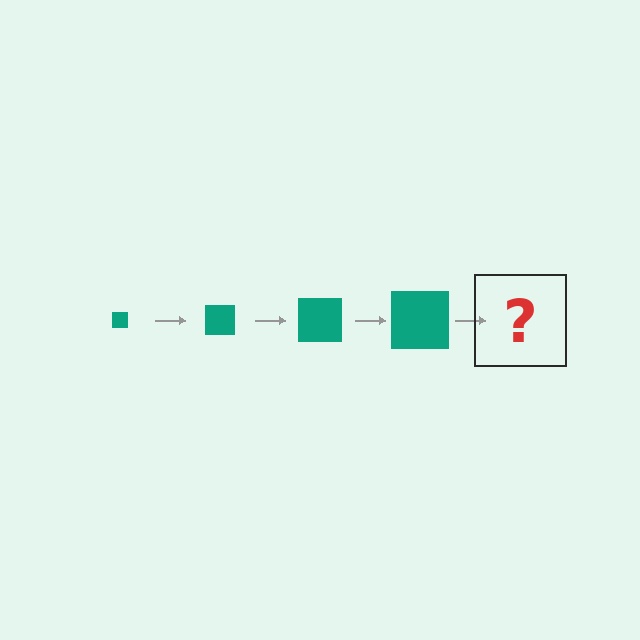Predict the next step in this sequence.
The next step is a teal square, larger than the previous one.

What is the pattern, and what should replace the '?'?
The pattern is that the square gets progressively larger each step. The '?' should be a teal square, larger than the previous one.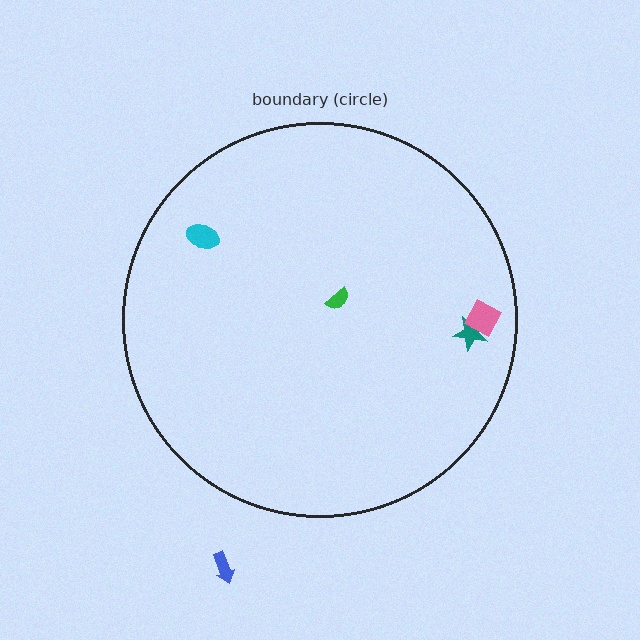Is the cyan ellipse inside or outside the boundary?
Inside.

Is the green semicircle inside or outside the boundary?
Inside.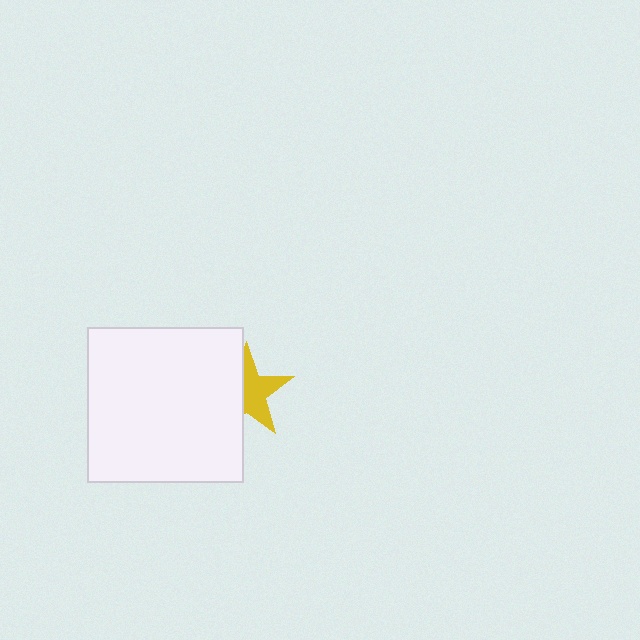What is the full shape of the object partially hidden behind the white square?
The partially hidden object is a yellow star.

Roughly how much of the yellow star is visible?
About half of it is visible (roughly 56%).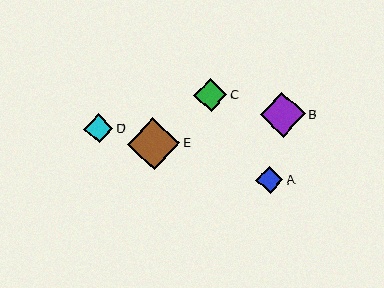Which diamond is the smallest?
Diamond A is the smallest with a size of approximately 28 pixels.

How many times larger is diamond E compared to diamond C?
Diamond E is approximately 1.6 times the size of diamond C.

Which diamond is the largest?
Diamond E is the largest with a size of approximately 52 pixels.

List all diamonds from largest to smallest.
From largest to smallest: E, B, C, D, A.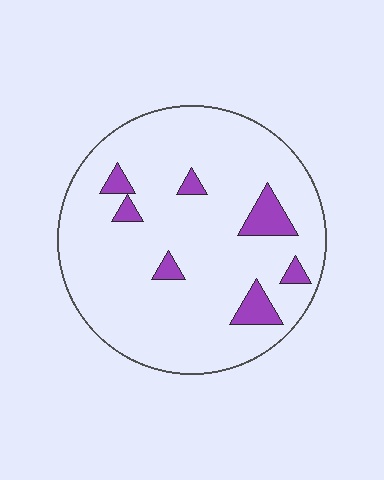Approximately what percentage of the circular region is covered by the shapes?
Approximately 10%.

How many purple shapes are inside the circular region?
7.